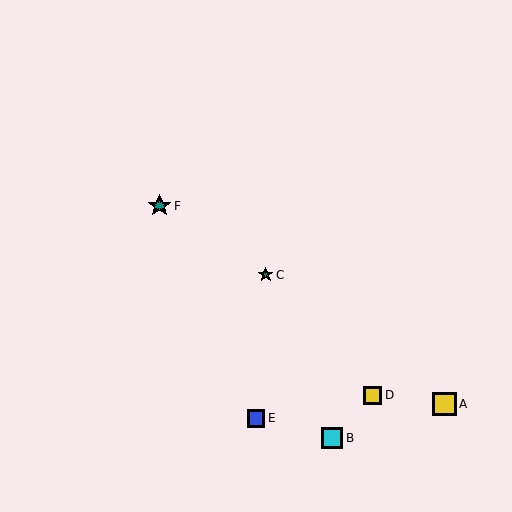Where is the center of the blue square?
The center of the blue square is at (256, 418).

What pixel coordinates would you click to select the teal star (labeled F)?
Click at (160, 206) to select the teal star F.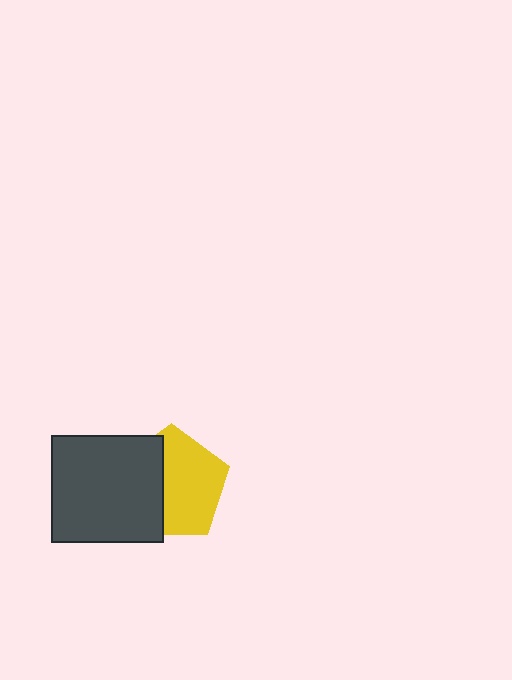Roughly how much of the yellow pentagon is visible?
About half of it is visible (roughly 59%).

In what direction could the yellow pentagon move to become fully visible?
The yellow pentagon could move right. That would shift it out from behind the dark gray rectangle entirely.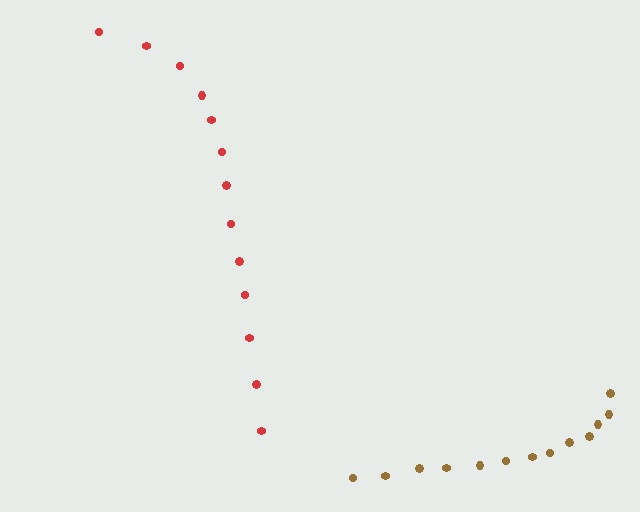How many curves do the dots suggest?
There are 2 distinct paths.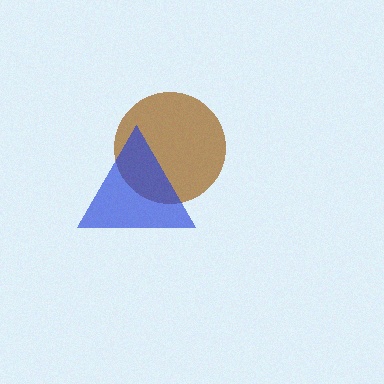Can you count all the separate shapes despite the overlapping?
Yes, there are 2 separate shapes.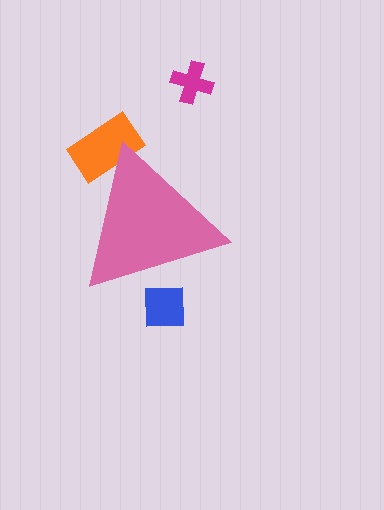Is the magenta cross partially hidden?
No, the magenta cross is fully visible.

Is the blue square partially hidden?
Yes, the blue square is partially hidden behind the pink triangle.